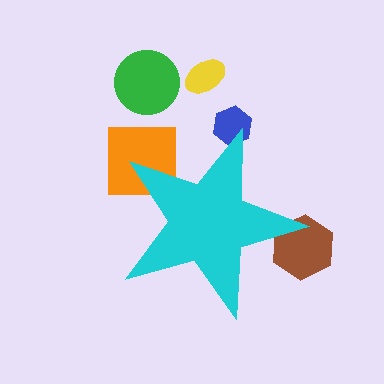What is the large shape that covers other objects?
A cyan star.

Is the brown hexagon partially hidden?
Yes, the brown hexagon is partially hidden behind the cyan star.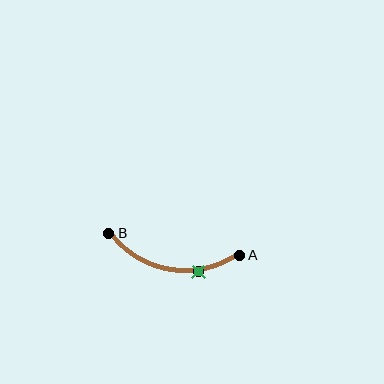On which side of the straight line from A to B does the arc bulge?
The arc bulges below the straight line connecting A and B.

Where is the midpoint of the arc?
The arc midpoint is the point on the curve farthest from the straight line joining A and B. It sits below that line.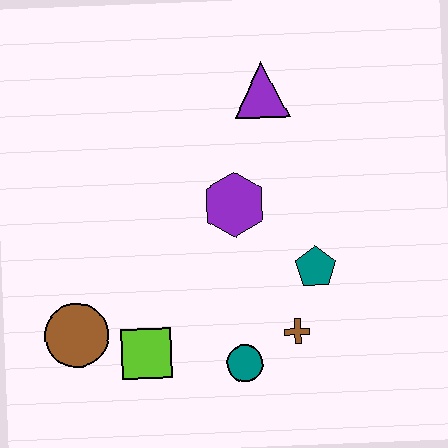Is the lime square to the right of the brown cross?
No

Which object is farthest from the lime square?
The purple triangle is farthest from the lime square.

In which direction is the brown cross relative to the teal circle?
The brown cross is to the right of the teal circle.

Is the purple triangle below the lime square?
No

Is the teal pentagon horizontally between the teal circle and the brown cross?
No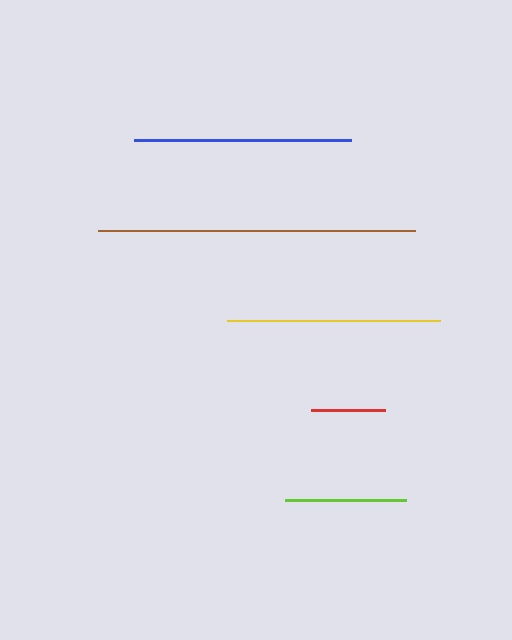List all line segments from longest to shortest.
From longest to shortest: brown, blue, yellow, lime, red.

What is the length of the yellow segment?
The yellow segment is approximately 213 pixels long.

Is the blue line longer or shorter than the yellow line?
The blue line is longer than the yellow line.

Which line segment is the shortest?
The red line is the shortest at approximately 74 pixels.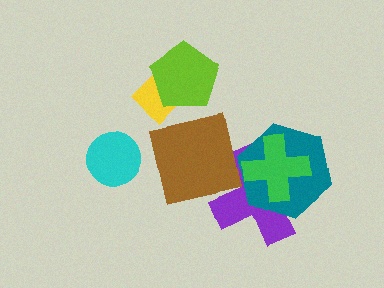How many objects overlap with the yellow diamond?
1 object overlaps with the yellow diamond.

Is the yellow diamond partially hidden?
Yes, it is partially covered by another shape.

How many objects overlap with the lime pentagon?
1 object overlaps with the lime pentagon.